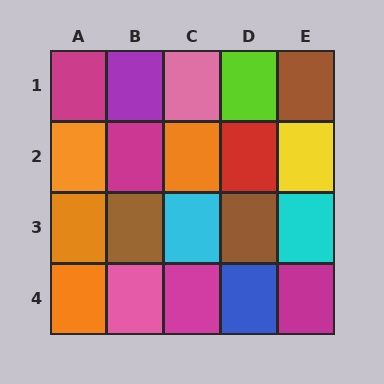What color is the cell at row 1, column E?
Brown.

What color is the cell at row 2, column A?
Orange.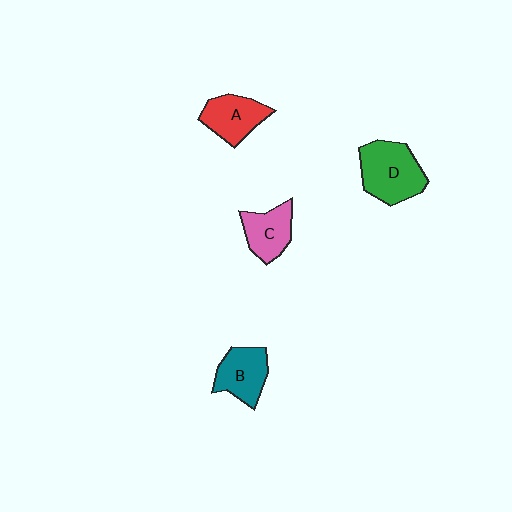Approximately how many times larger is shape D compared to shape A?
Approximately 1.4 times.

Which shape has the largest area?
Shape D (green).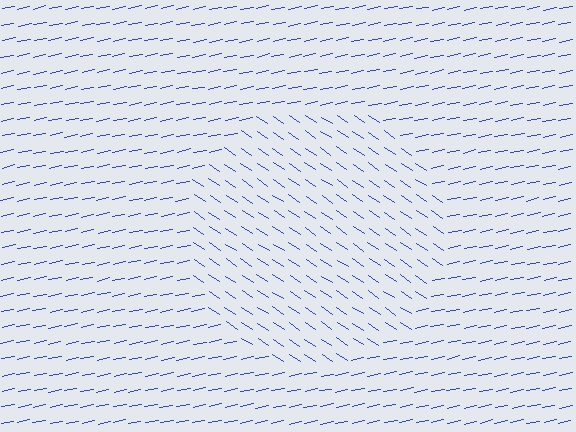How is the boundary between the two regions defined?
The boundary is defined purely by a change in line orientation (approximately 45 degrees difference). All lines are the same color and thickness.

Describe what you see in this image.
The image is filled with small blue line segments. A circle region in the image has lines oriented differently from the surrounding lines, creating a visible texture boundary.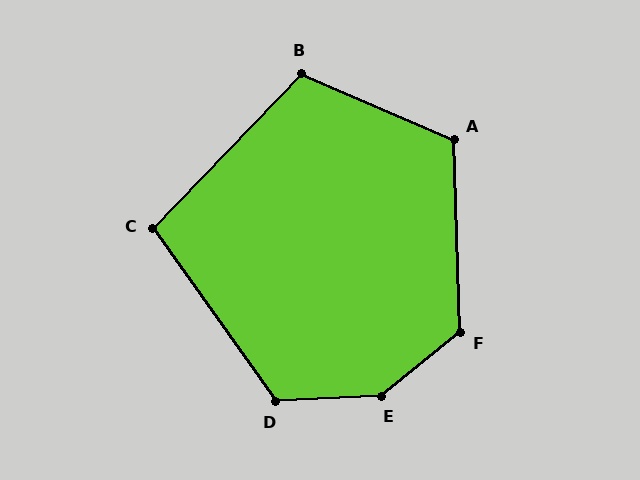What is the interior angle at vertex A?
Approximately 115 degrees (obtuse).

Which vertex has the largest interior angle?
E, at approximately 144 degrees.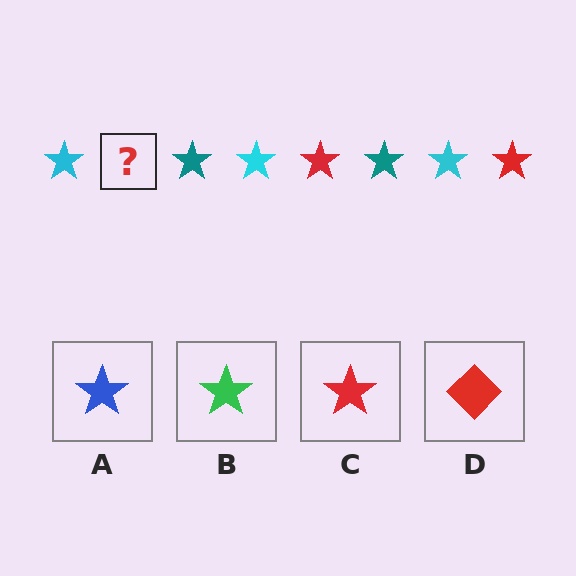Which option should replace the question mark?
Option C.